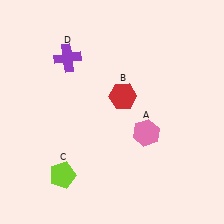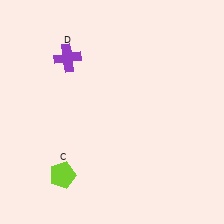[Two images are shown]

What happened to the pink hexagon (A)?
The pink hexagon (A) was removed in Image 2. It was in the bottom-right area of Image 1.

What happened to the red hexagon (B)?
The red hexagon (B) was removed in Image 2. It was in the top-right area of Image 1.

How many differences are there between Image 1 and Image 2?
There are 2 differences between the two images.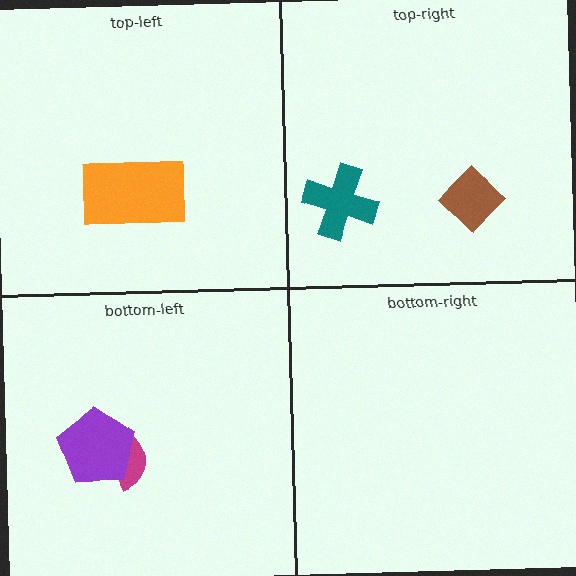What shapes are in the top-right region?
The brown diamond, the teal cross.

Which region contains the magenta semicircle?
The bottom-left region.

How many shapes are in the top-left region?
1.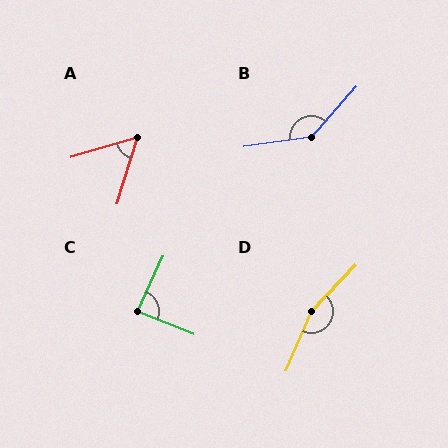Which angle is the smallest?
A, at approximately 57 degrees.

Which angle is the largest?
D, at approximately 159 degrees.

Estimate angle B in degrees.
Approximately 139 degrees.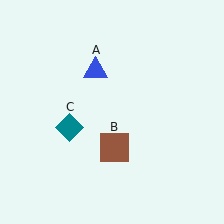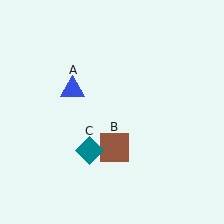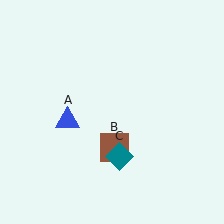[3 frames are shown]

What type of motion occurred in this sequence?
The blue triangle (object A), teal diamond (object C) rotated counterclockwise around the center of the scene.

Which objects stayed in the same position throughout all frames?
Brown square (object B) remained stationary.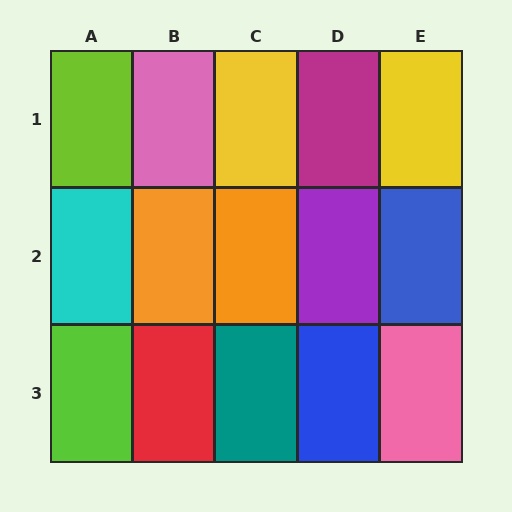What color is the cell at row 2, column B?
Orange.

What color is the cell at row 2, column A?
Cyan.